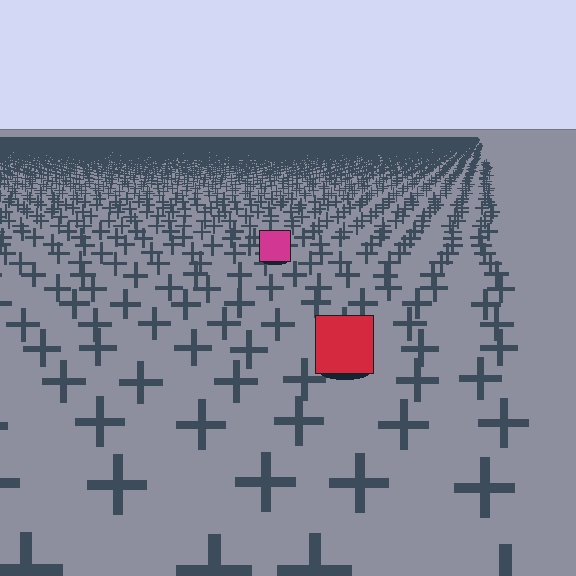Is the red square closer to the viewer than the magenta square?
Yes. The red square is closer — you can tell from the texture gradient: the ground texture is coarser near it.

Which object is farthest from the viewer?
The magenta square is farthest from the viewer. It appears smaller and the ground texture around it is denser.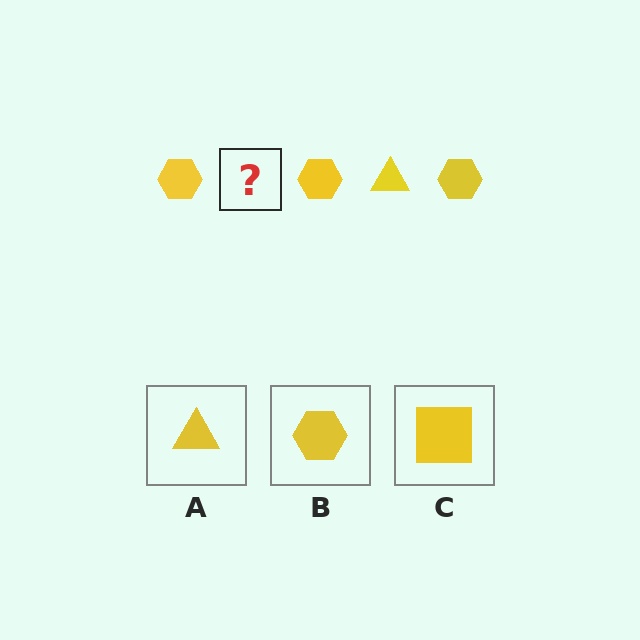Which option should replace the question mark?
Option A.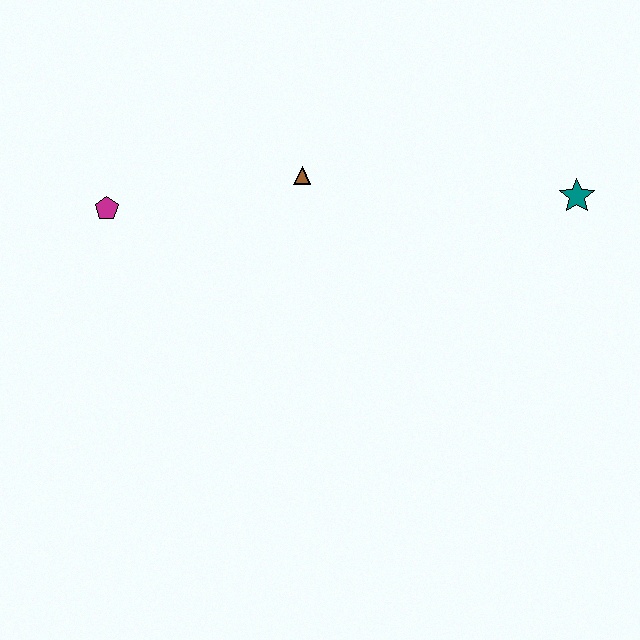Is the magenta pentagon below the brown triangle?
Yes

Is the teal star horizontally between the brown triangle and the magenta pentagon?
No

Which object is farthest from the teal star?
The magenta pentagon is farthest from the teal star.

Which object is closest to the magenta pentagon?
The brown triangle is closest to the magenta pentagon.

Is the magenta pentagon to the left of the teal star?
Yes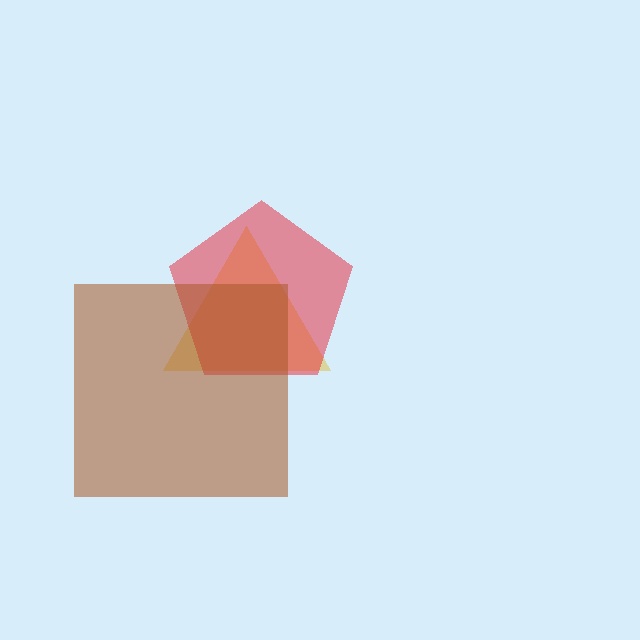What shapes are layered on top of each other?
The layered shapes are: a yellow triangle, a red pentagon, a brown square.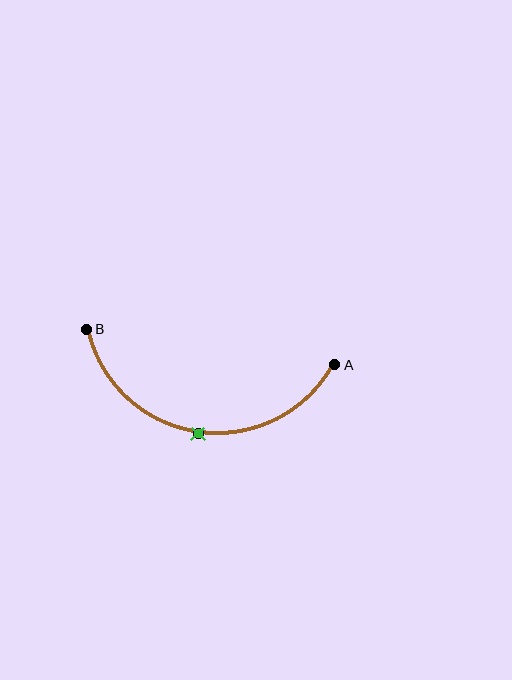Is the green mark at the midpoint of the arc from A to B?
Yes. The green mark lies on the arc at equal arc-length from both A and B — it is the arc midpoint.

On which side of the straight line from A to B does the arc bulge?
The arc bulges below the straight line connecting A and B.